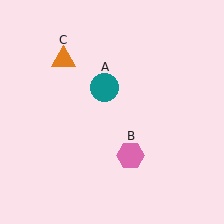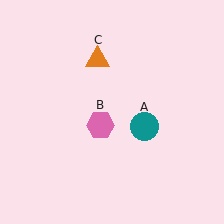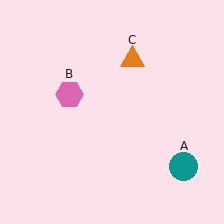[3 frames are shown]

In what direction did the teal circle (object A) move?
The teal circle (object A) moved down and to the right.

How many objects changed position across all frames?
3 objects changed position: teal circle (object A), pink hexagon (object B), orange triangle (object C).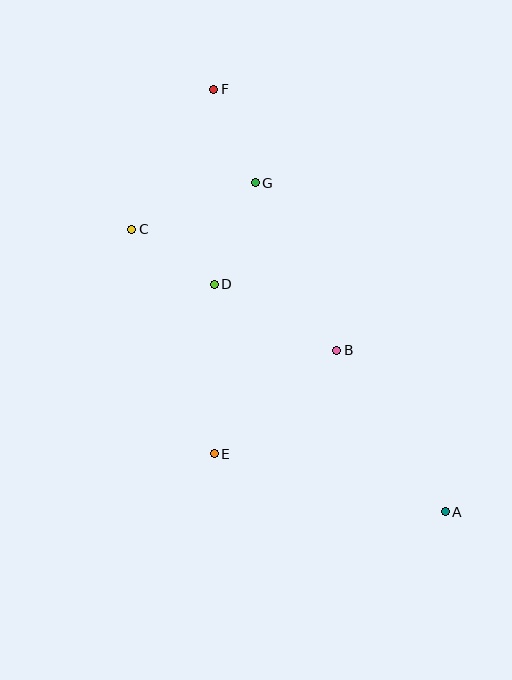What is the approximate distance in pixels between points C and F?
The distance between C and F is approximately 162 pixels.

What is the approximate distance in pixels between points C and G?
The distance between C and G is approximately 132 pixels.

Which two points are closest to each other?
Points C and D are closest to each other.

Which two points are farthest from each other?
Points A and F are farthest from each other.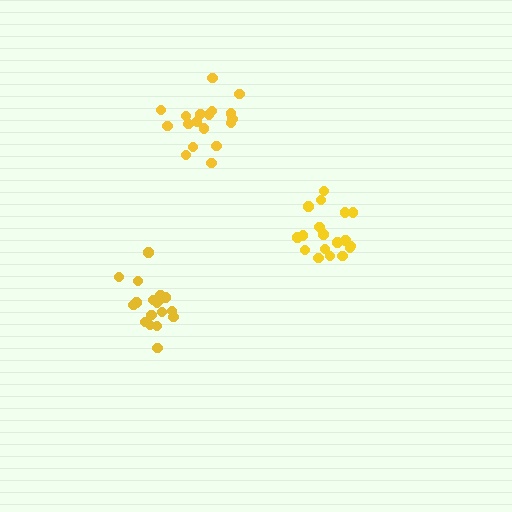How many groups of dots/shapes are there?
There are 3 groups.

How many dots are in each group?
Group 1: 18 dots, Group 2: 18 dots, Group 3: 18 dots (54 total).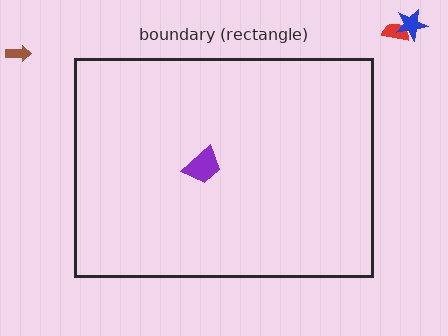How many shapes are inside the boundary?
1 inside, 3 outside.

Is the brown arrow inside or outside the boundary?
Outside.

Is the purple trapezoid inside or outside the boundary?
Inside.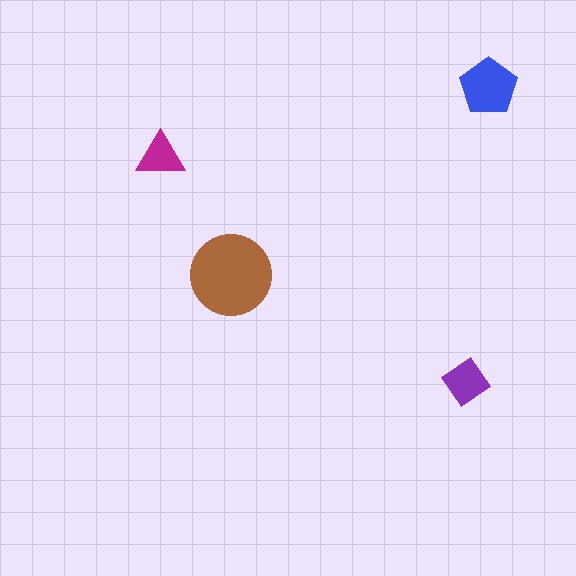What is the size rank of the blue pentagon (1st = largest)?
2nd.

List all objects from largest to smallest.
The brown circle, the blue pentagon, the purple diamond, the magenta triangle.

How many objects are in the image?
There are 4 objects in the image.